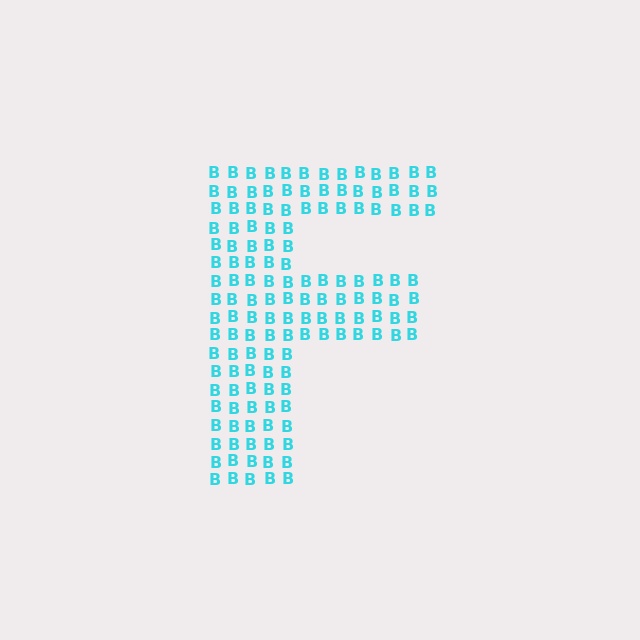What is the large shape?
The large shape is the letter F.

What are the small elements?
The small elements are letter B's.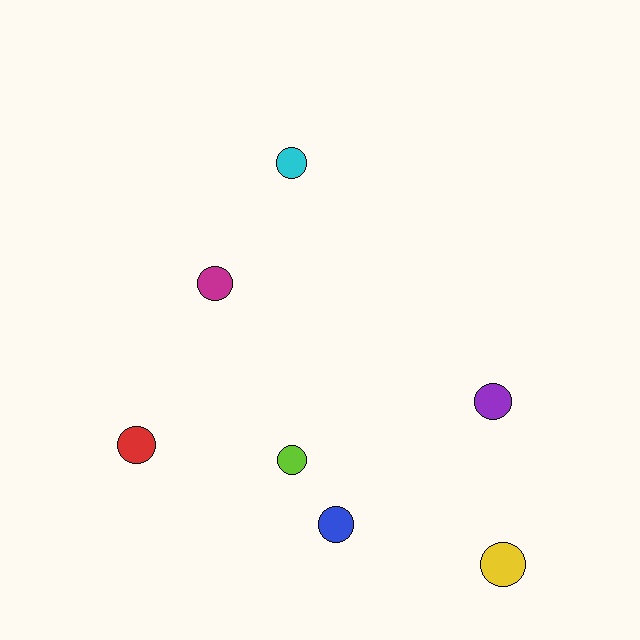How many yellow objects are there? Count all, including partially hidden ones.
There is 1 yellow object.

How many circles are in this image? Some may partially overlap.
There are 7 circles.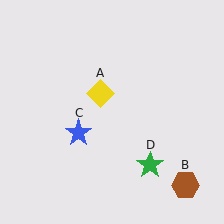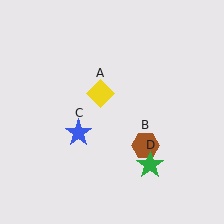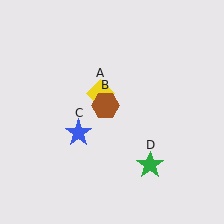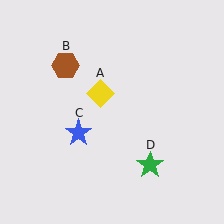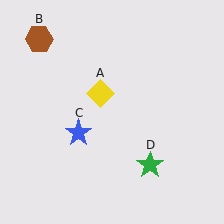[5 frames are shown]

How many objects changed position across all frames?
1 object changed position: brown hexagon (object B).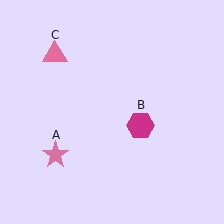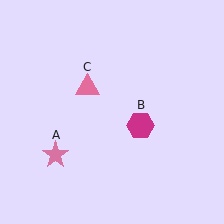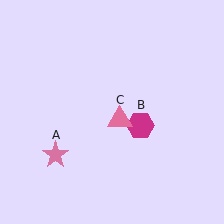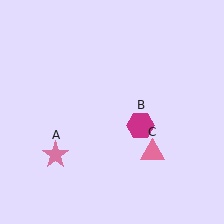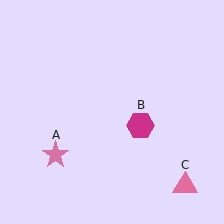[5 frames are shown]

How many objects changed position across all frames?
1 object changed position: pink triangle (object C).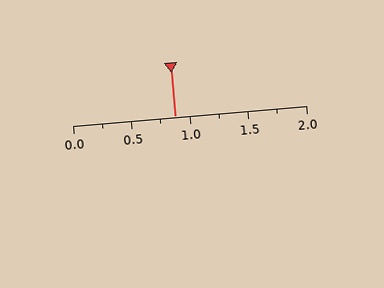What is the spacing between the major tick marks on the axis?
The major ticks are spaced 0.5 apart.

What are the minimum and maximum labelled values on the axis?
The axis runs from 0.0 to 2.0.